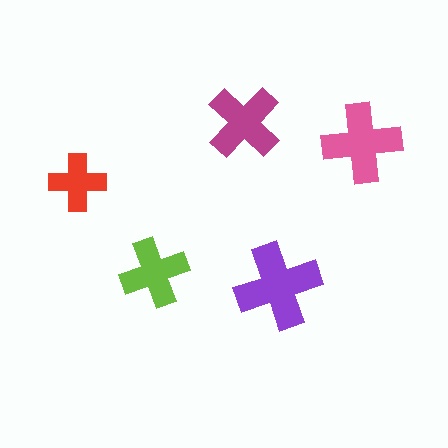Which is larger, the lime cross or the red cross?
The lime one.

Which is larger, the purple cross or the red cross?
The purple one.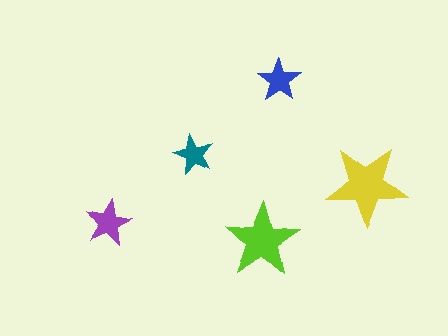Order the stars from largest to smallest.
the yellow one, the lime one, the purple one, the blue one, the teal one.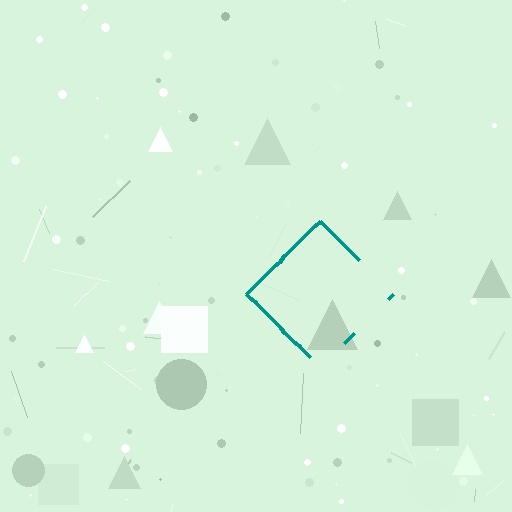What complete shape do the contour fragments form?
The contour fragments form a diamond.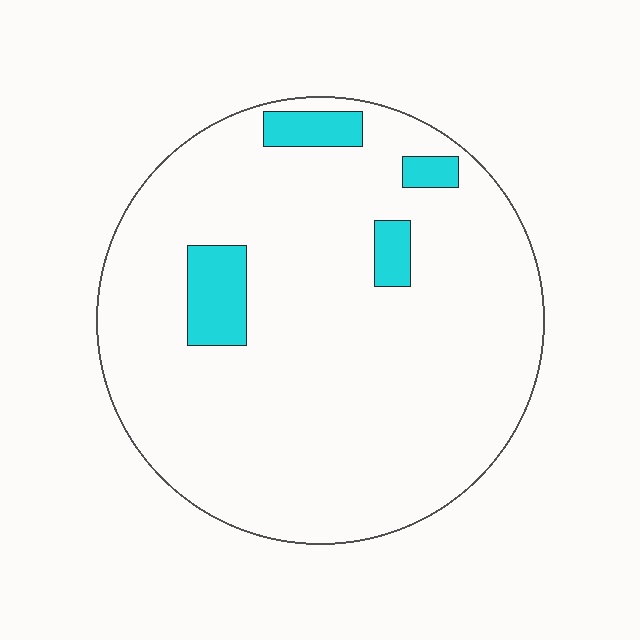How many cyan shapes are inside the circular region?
4.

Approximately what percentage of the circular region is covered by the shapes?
Approximately 10%.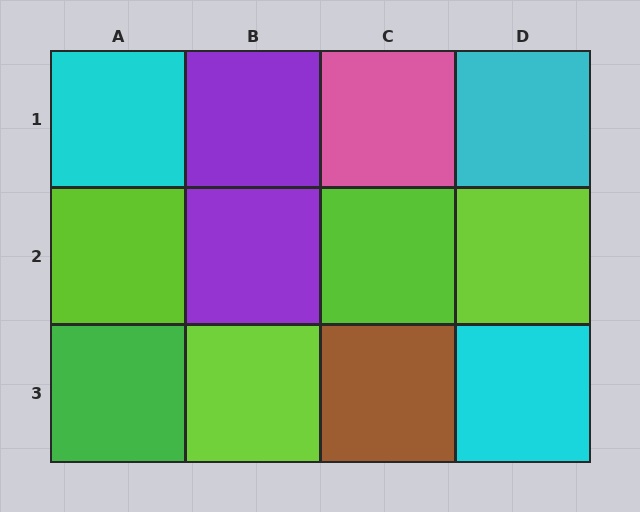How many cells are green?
1 cell is green.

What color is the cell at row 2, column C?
Lime.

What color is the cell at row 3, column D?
Cyan.